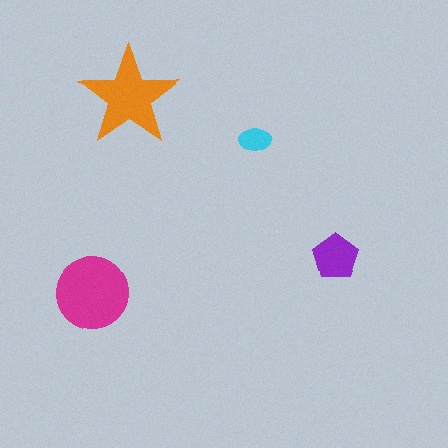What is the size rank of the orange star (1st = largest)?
2nd.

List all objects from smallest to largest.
The cyan ellipse, the purple pentagon, the orange star, the magenta circle.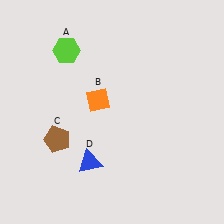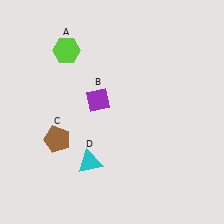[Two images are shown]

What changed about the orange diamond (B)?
In Image 1, B is orange. In Image 2, it changed to purple.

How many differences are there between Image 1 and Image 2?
There are 2 differences between the two images.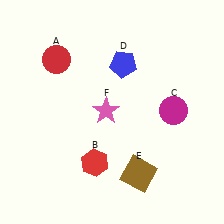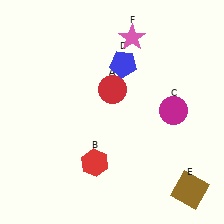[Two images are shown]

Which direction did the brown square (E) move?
The brown square (E) moved right.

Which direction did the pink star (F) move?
The pink star (F) moved up.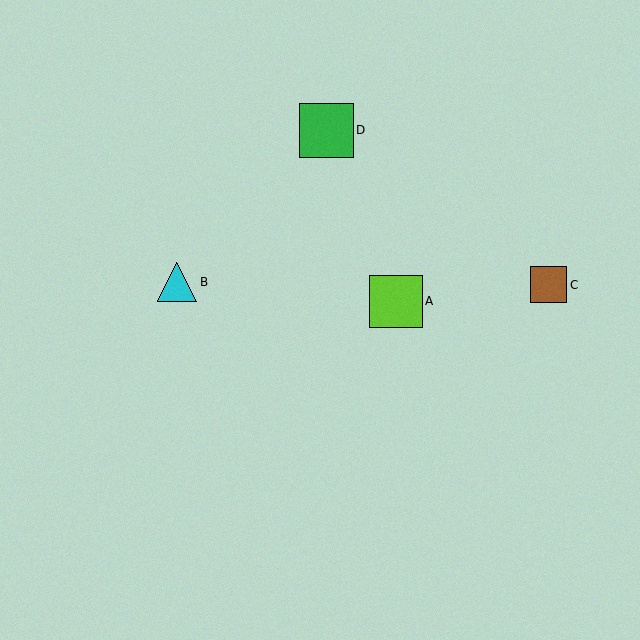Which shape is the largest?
The green square (labeled D) is the largest.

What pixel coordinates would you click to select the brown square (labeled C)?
Click at (549, 285) to select the brown square C.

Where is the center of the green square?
The center of the green square is at (326, 130).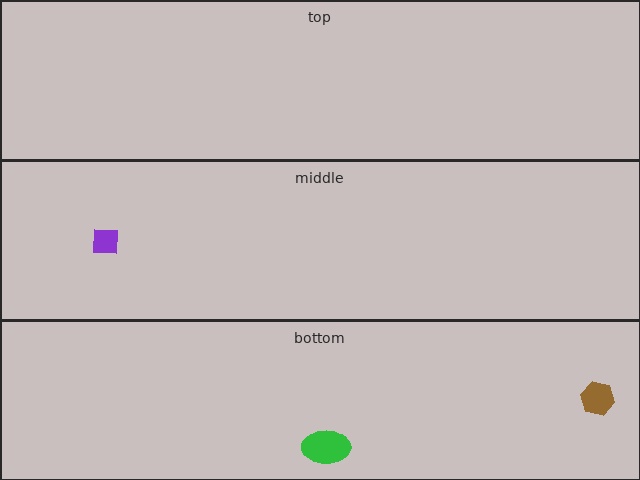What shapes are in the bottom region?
The brown hexagon, the green ellipse.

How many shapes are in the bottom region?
2.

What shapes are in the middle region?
The purple square.